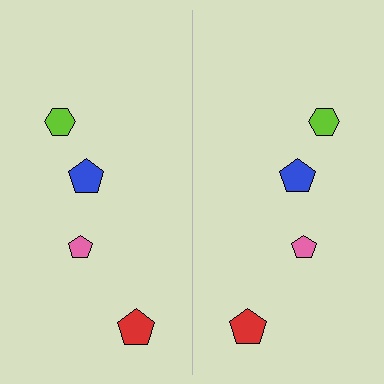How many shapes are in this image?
There are 8 shapes in this image.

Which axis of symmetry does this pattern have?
The pattern has a vertical axis of symmetry running through the center of the image.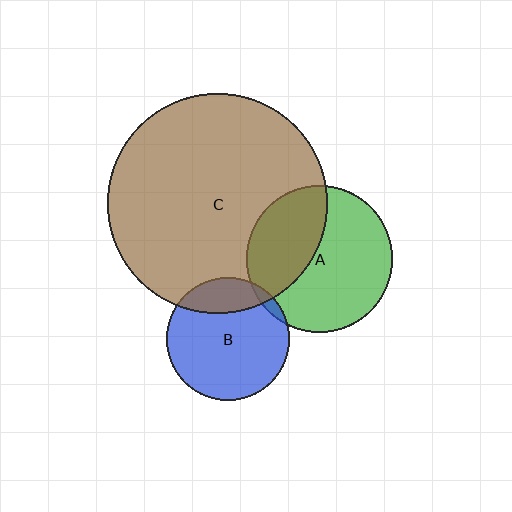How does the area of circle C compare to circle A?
Approximately 2.3 times.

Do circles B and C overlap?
Yes.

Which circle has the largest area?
Circle C (brown).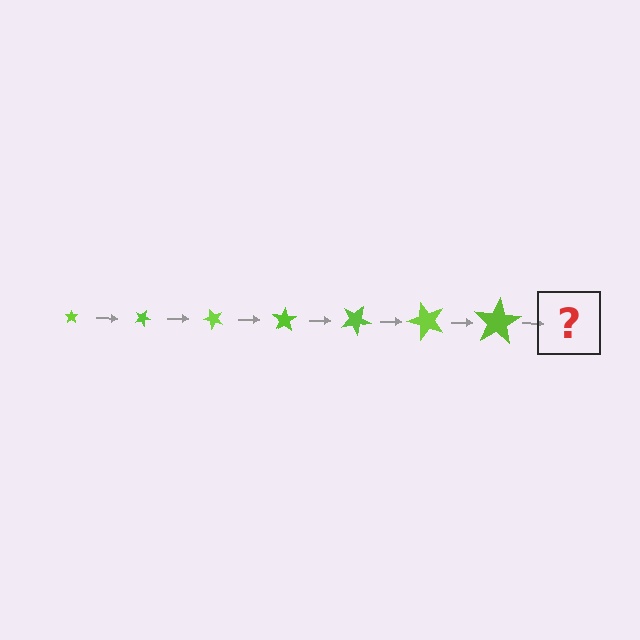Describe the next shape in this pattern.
It should be a star, larger than the previous one and rotated 175 degrees from the start.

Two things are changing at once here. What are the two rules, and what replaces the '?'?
The two rules are that the star grows larger each step and it rotates 25 degrees each step. The '?' should be a star, larger than the previous one and rotated 175 degrees from the start.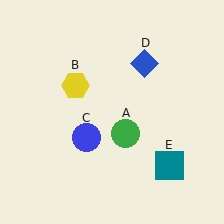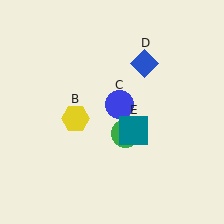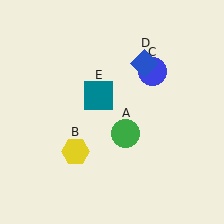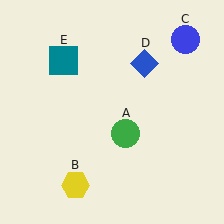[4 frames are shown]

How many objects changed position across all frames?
3 objects changed position: yellow hexagon (object B), blue circle (object C), teal square (object E).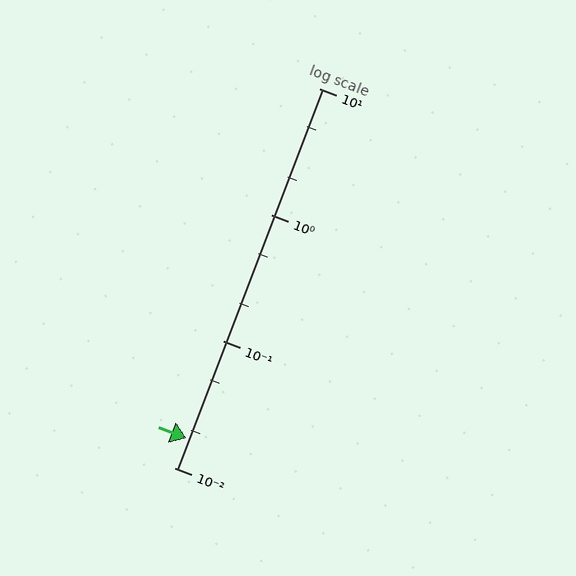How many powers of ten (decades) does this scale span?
The scale spans 3 decades, from 0.01 to 10.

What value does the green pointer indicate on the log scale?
The pointer indicates approximately 0.017.